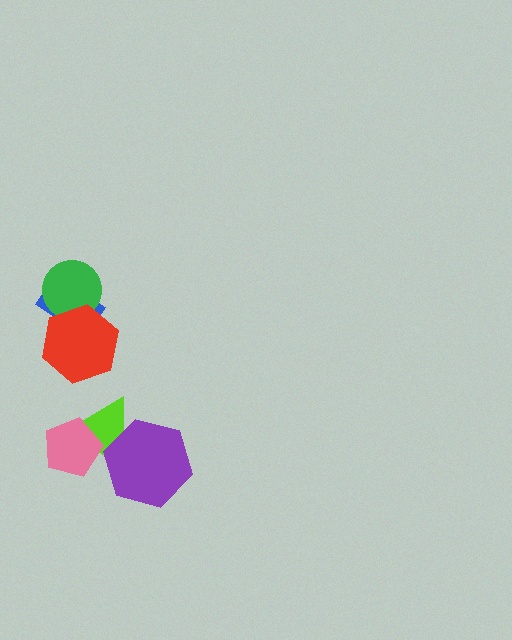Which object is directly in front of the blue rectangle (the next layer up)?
The green circle is directly in front of the blue rectangle.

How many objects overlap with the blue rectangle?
2 objects overlap with the blue rectangle.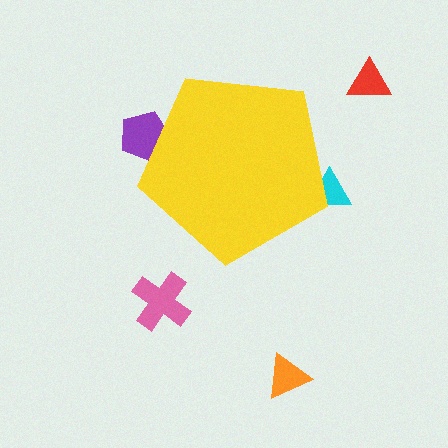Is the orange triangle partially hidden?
No, the orange triangle is fully visible.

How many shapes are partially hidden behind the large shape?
2 shapes are partially hidden.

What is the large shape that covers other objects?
A yellow pentagon.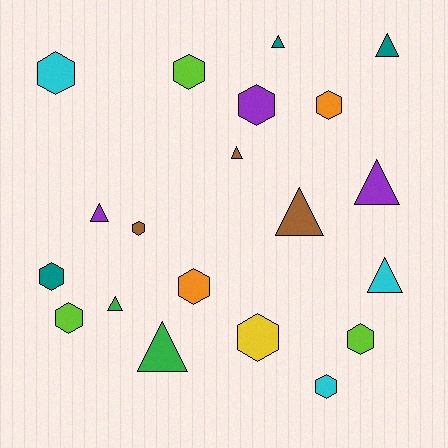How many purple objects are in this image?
There are 3 purple objects.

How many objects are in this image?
There are 20 objects.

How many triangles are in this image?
There are 9 triangles.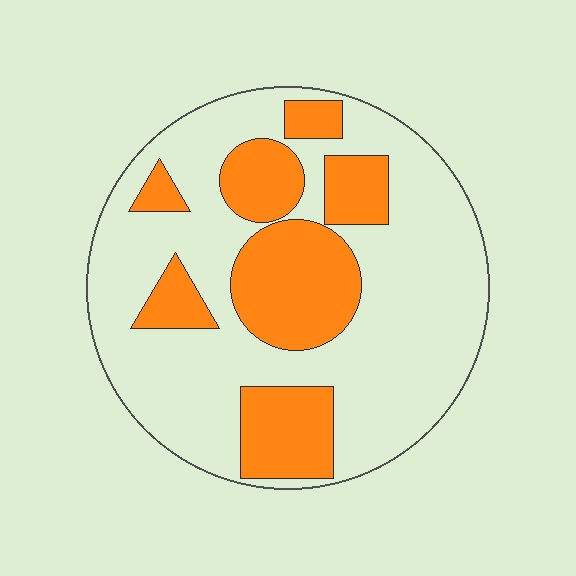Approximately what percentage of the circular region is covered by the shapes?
Approximately 30%.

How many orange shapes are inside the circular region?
7.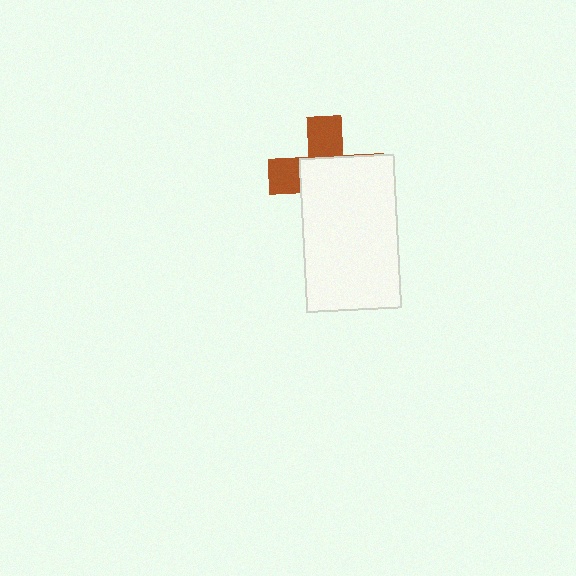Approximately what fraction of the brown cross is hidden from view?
Roughly 61% of the brown cross is hidden behind the white rectangle.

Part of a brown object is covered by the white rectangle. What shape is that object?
It is a cross.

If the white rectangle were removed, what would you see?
You would see the complete brown cross.